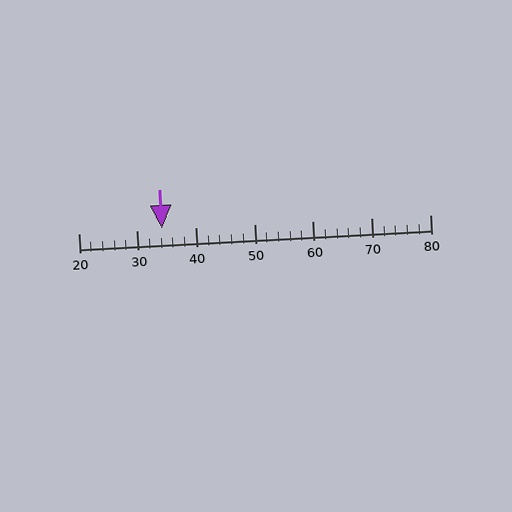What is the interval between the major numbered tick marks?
The major tick marks are spaced 10 units apart.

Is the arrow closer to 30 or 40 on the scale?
The arrow is closer to 30.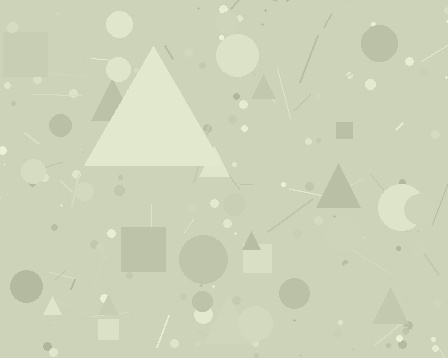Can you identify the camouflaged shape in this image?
The camouflaged shape is a triangle.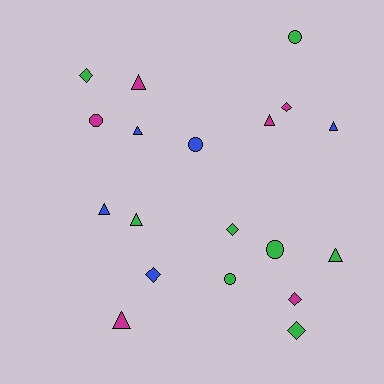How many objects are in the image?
There are 19 objects.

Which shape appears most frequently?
Triangle, with 8 objects.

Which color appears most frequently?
Green, with 8 objects.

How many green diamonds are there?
There are 3 green diamonds.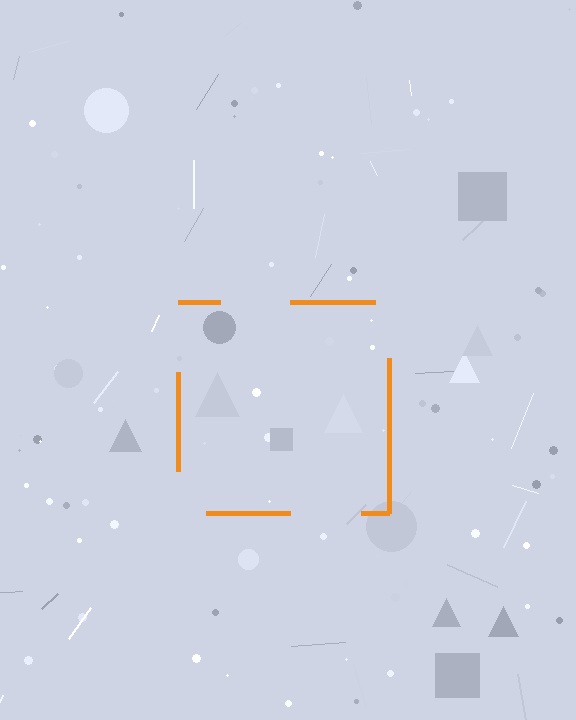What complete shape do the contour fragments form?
The contour fragments form a square.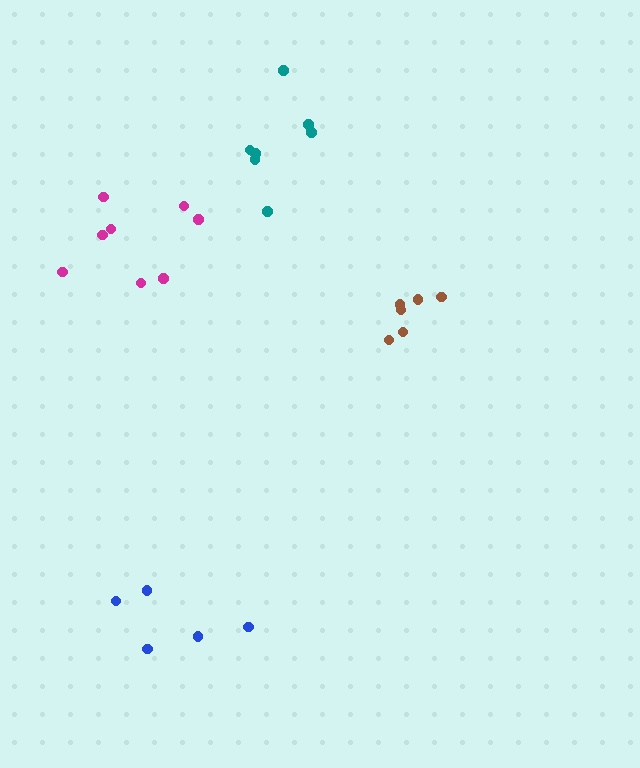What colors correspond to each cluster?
The clusters are colored: brown, blue, magenta, teal.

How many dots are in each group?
Group 1: 6 dots, Group 2: 5 dots, Group 3: 8 dots, Group 4: 7 dots (26 total).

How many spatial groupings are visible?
There are 4 spatial groupings.